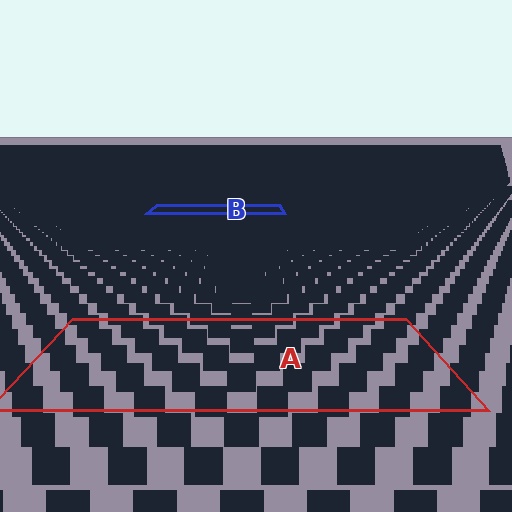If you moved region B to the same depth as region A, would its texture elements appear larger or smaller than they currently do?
They would appear larger. At a closer depth, the same texture elements are projected at a bigger on-screen size.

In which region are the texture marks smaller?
The texture marks are smaller in region B, because it is farther away.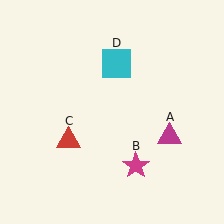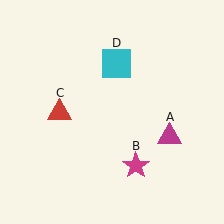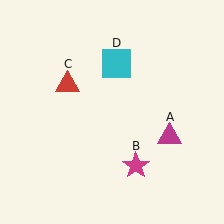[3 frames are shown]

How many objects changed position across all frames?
1 object changed position: red triangle (object C).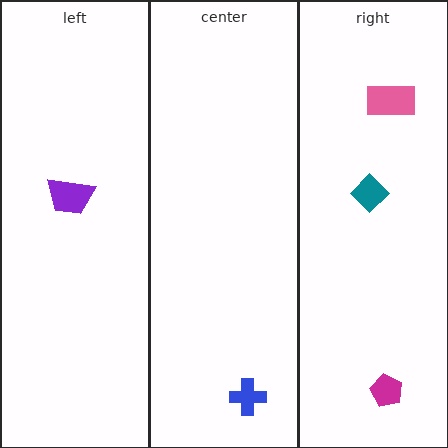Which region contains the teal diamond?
The right region.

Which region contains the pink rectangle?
The right region.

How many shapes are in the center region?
1.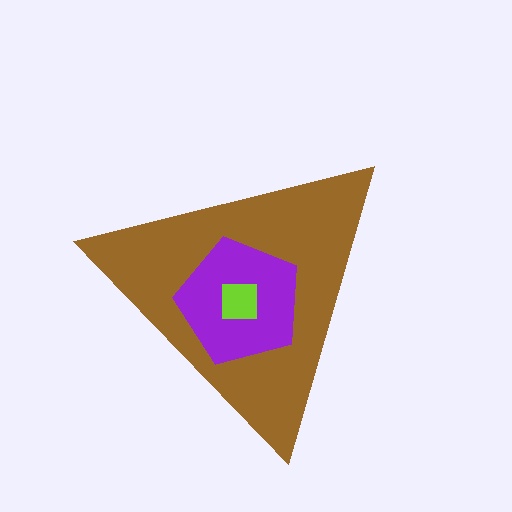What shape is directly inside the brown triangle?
The purple pentagon.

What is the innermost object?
The lime square.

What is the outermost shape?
The brown triangle.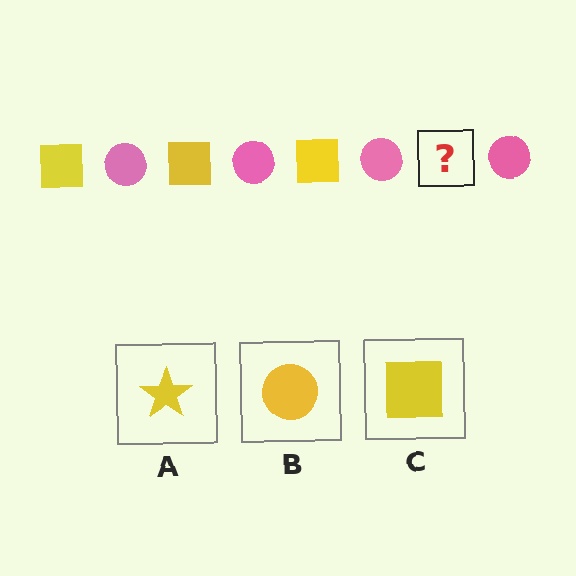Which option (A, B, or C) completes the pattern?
C.